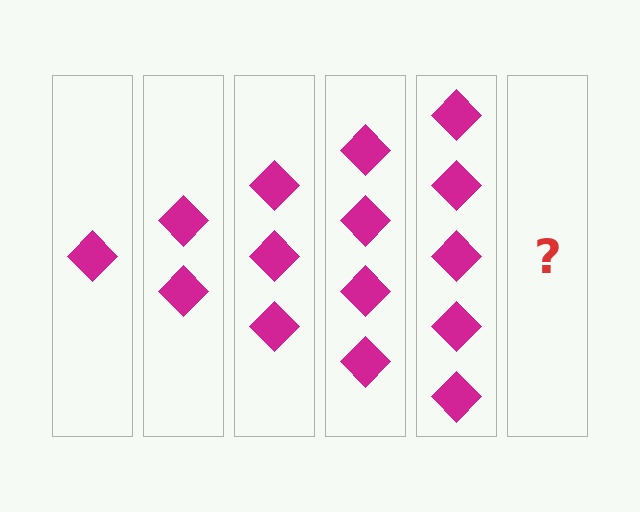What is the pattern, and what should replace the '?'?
The pattern is that each step adds one more diamond. The '?' should be 6 diamonds.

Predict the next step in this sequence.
The next step is 6 diamonds.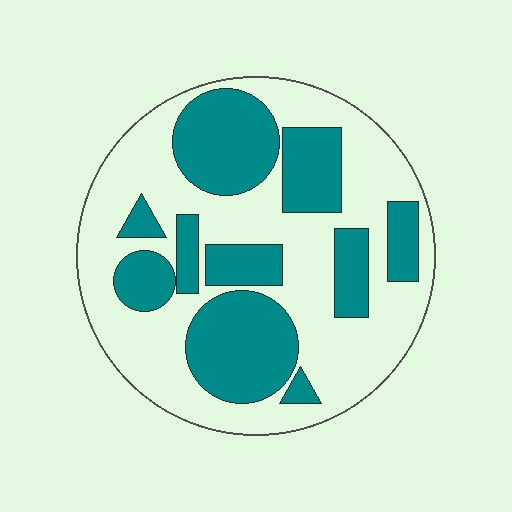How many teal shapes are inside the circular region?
10.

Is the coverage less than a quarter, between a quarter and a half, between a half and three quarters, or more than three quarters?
Between a quarter and a half.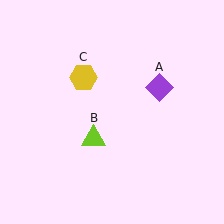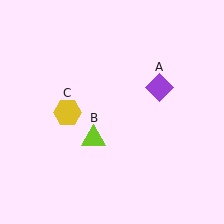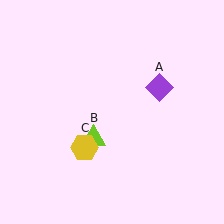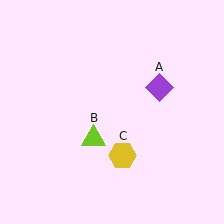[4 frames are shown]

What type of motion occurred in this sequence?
The yellow hexagon (object C) rotated counterclockwise around the center of the scene.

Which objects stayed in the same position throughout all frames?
Purple diamond (object A) and lime triangle (object B) remained stationary.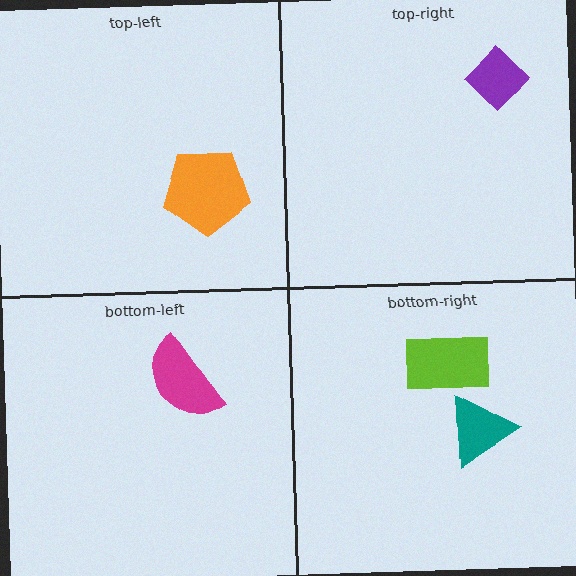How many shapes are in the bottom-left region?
1.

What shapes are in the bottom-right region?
The teal triangle, the lime rectangle.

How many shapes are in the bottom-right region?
2.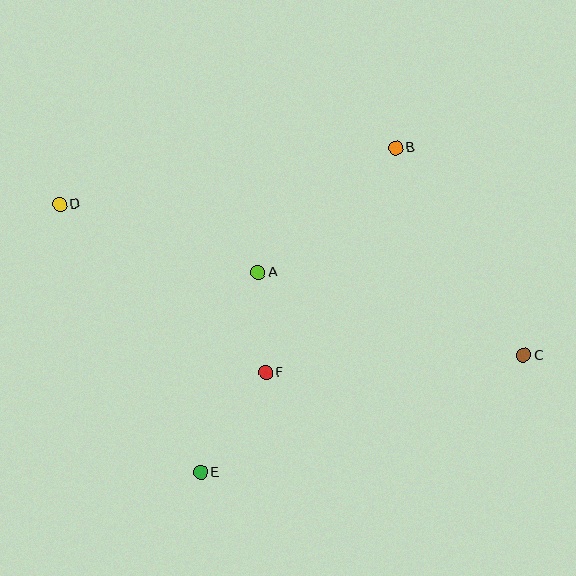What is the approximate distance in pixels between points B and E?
The distance between B and E is approximately 379 pixels.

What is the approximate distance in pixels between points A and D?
The distance between A and D is approximately 210 pixels.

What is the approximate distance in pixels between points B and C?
The distance between B and C is approximately 244 pixels.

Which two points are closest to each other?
Points A and F are closest to each other.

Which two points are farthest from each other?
Points C and D are farthest from each other.